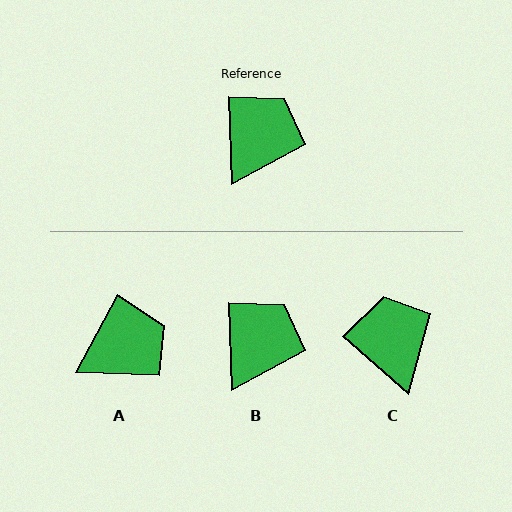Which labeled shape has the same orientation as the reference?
B.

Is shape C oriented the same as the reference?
No, it is off by about 46 degrees.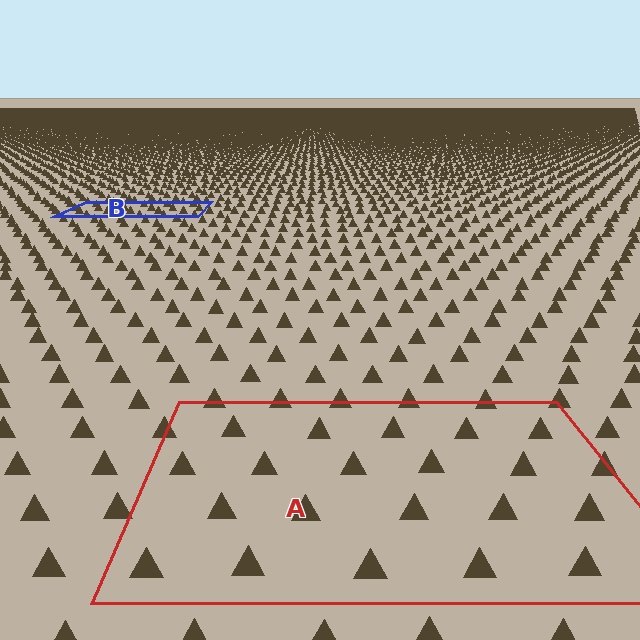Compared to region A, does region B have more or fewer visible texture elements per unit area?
Region B has more texture elements per unit area — they are packed more densely because it is farther away.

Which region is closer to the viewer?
Region A is closer. The texture elements there are larger and more spread out.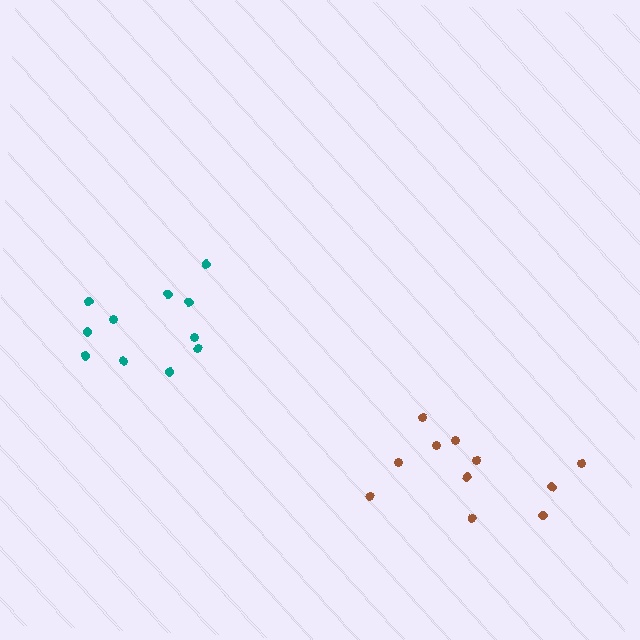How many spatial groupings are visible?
There are 2 spatial groupings.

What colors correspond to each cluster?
The clusters are colored: brown, teal.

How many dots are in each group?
Group 1: 11 dots, Group 2: 11 dots (22 total).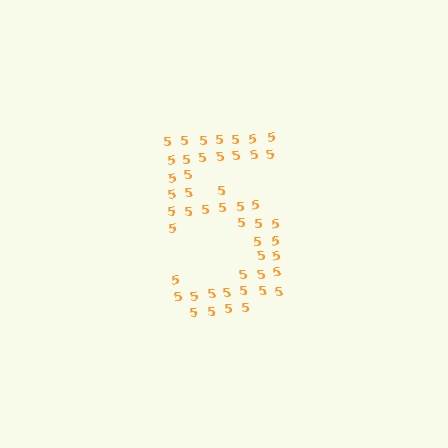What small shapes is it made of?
It is made of small digit 5's.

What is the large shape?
The large shape is the digit 5.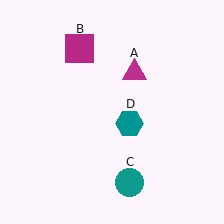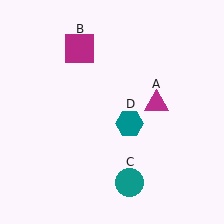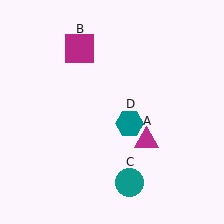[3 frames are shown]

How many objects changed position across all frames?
1 object changed position: magenta triangle (object A).